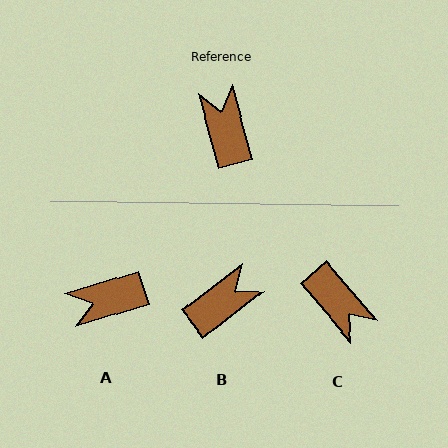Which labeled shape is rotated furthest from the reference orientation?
C, about 154 degrees away.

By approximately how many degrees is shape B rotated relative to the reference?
Approximately 68 degrees clockwise.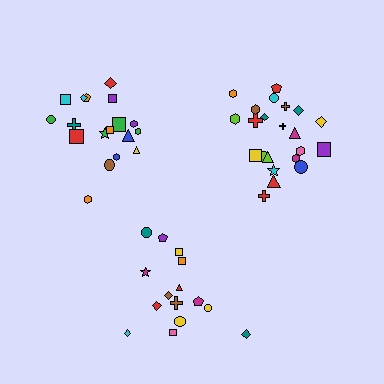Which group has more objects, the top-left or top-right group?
The top-right group.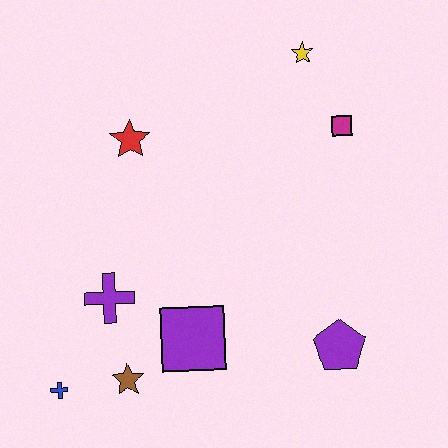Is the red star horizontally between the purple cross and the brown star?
No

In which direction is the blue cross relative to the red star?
The blue cross is below the red star.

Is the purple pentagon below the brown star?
No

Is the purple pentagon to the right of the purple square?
Yes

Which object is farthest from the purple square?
The yellow star is farthest from the purple square.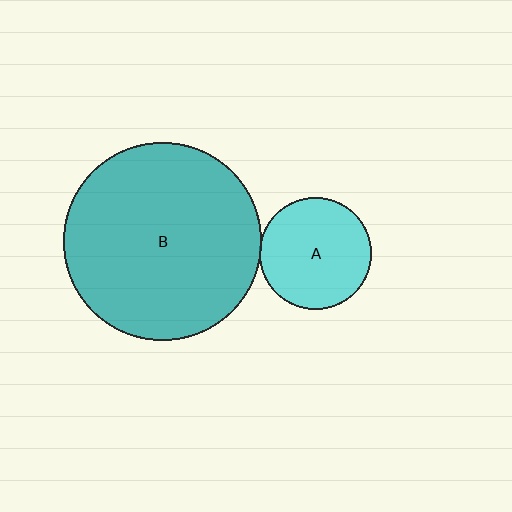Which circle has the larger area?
Circle B (teal).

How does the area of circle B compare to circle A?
Approximately 3.1 times.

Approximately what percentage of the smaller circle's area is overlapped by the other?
Approximately 5%.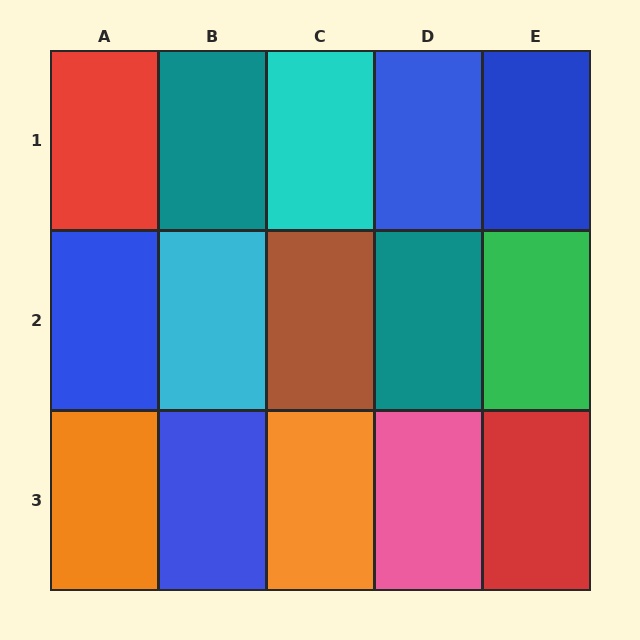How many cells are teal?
2 cells are teal.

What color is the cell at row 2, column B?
Cyan.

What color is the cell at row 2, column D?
Teal.